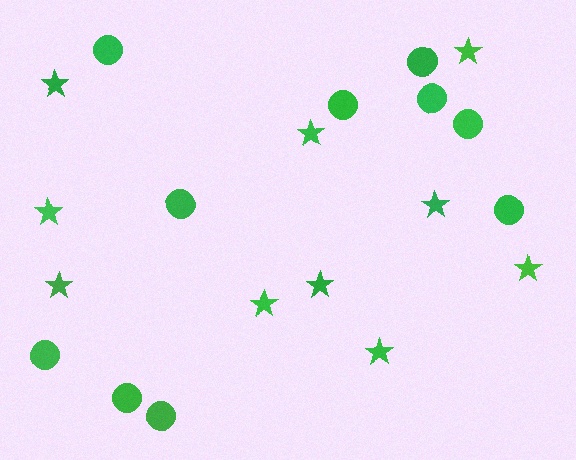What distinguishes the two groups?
There are 2 groups: one group of circles (10) and one group of stars (10).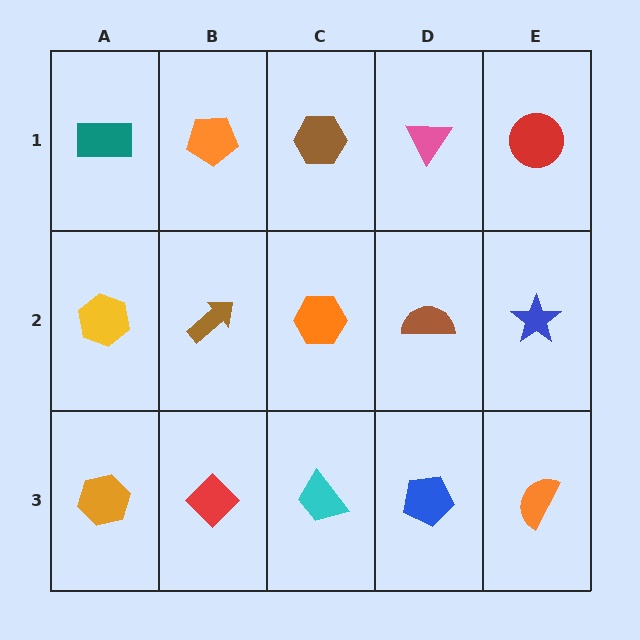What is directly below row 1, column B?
A brown arrow.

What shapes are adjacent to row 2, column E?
A red circle (row 1, column E), an orange semicircle (row 3, column E), a brown semicircle (row 2, column D).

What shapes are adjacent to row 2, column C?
A brown hexagon (row 1, column C), a cyan trapezoid (row 3, column C), a brown arrow (row 2, column B), a brown semicircle (row 2, column D).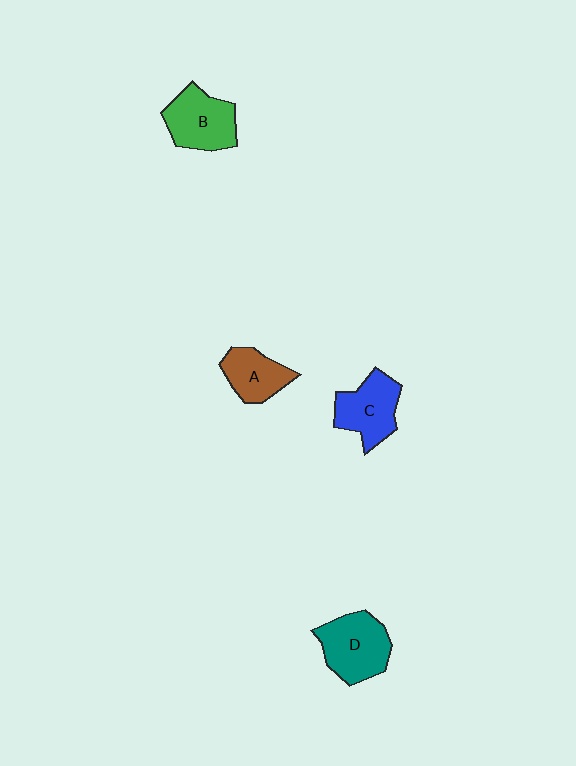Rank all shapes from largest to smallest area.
From largest to smallest: D (teal), B (green), C (blue), A (brown).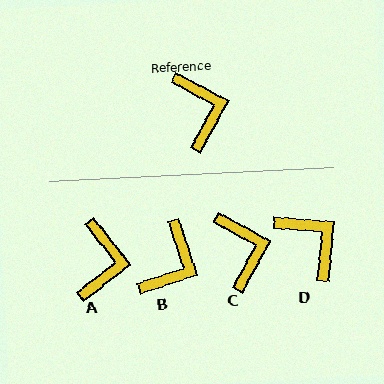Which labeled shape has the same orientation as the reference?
C.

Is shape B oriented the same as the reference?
No, it is off by about 43 degrees.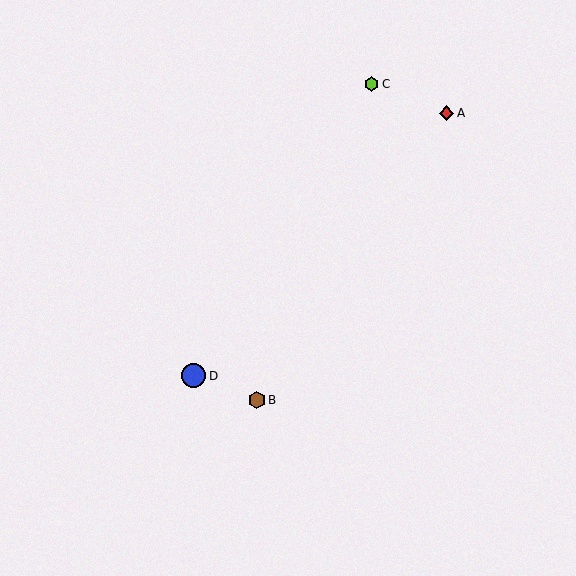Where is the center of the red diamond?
The center of the red diamond is at (447, 113).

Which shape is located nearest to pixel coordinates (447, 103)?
The red diamond (labeled A) at (447, 113) is nearest to that location.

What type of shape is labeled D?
Shape D is a blue circle.